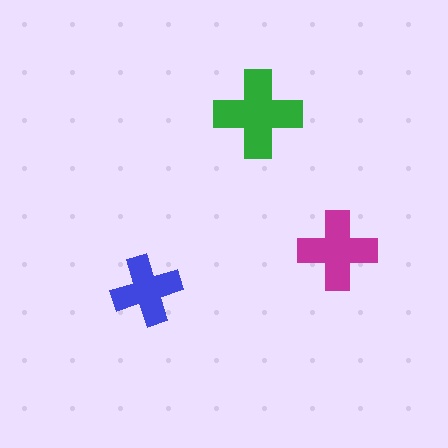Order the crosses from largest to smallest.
the green one, the magenta one, the blue one.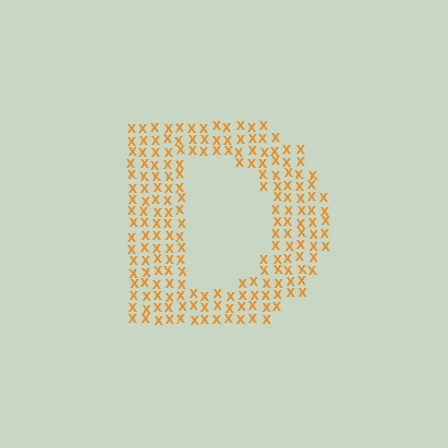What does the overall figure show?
The overall figure shows the letter D.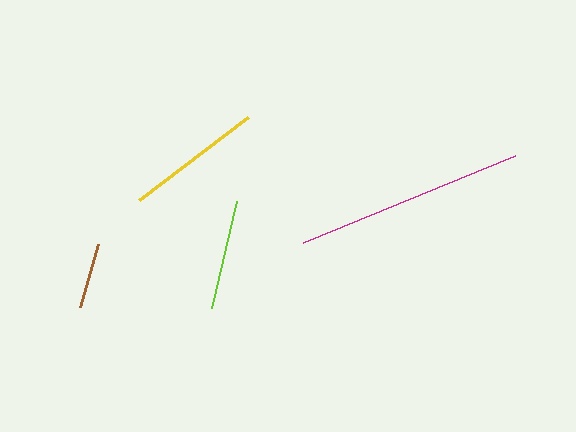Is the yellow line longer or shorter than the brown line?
The yellow line is longer than the brown line.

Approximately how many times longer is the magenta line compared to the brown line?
The magenta line is approximately 3.5 times the length of the brown line.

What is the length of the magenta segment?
The magenta segment is approximately 230 pixels long.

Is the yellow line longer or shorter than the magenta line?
The magenta line is longer than the yellow line.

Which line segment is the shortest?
The brown line is the shortest at approximately 65 pixels.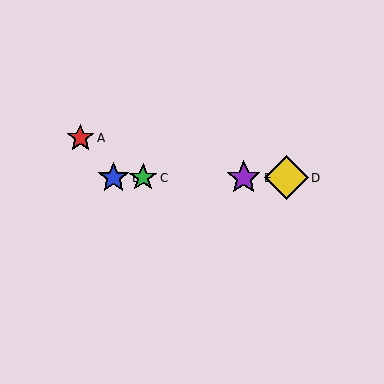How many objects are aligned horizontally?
4 objects (B, C, D, E) are aligned horizontally.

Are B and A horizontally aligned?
No, B is at y≈178 and A is at y≈138.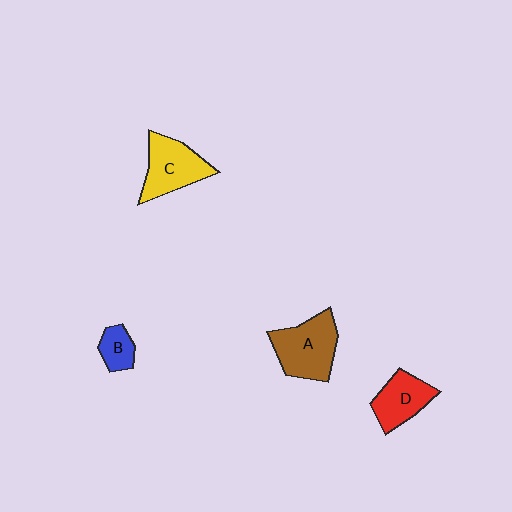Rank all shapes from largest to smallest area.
From largest to smallest: A (brown), C (yellow), D (red), B (blue).